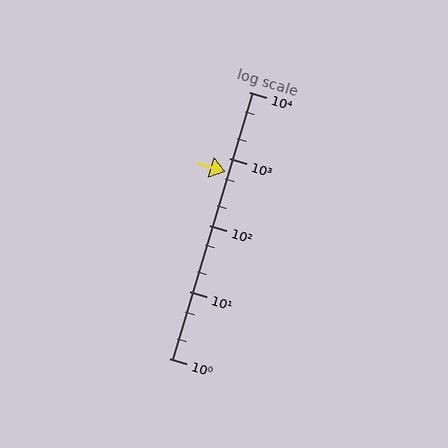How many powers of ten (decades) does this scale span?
The scale spans 4 decades, from 1 to 10000.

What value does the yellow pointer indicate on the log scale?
The pointer indicates approximately 630.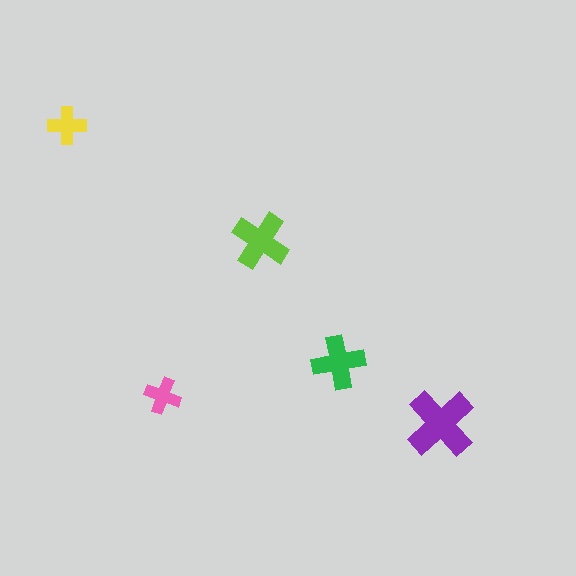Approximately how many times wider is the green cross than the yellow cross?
About 1.5 times wider.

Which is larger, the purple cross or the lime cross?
The purple one.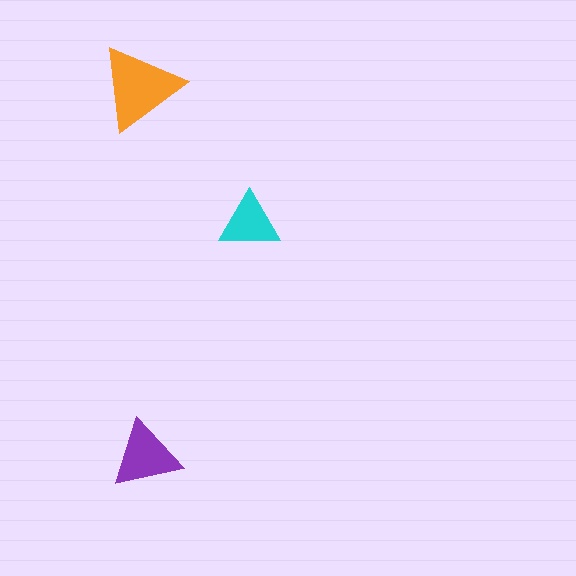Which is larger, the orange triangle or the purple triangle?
The orange one.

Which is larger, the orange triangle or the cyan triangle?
The orange one.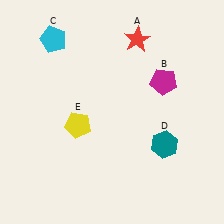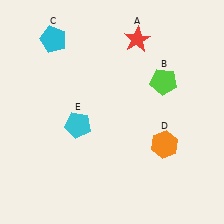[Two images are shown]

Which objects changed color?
B changed from magenta to lime. D changed from teal to orange. E changed from yellow to cyan.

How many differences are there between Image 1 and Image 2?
There are 3 differences between the two images.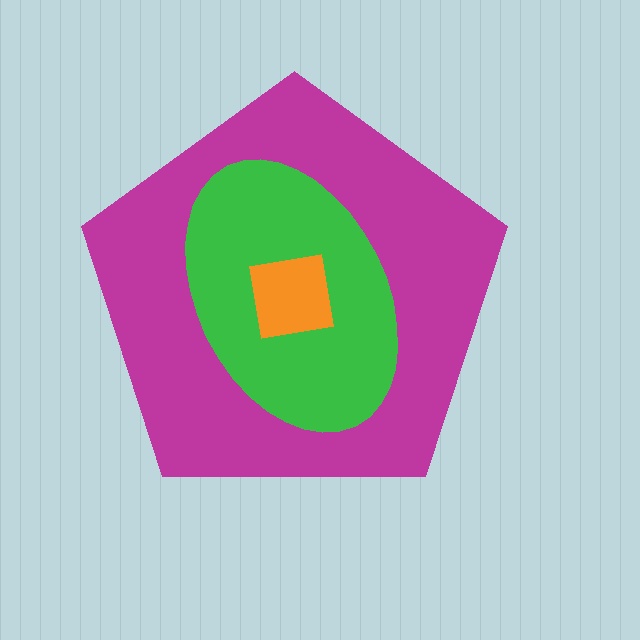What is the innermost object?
The orange square.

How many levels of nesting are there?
3.